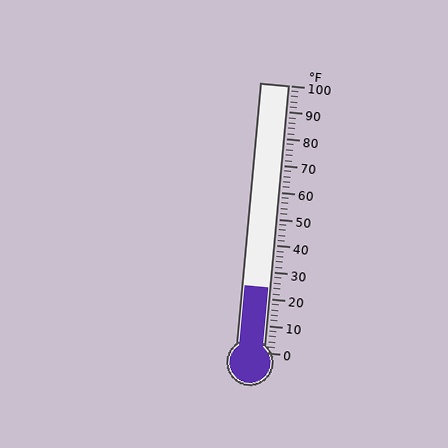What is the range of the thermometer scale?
The thermometer scale ranges from 0°F to 100°F.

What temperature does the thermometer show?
The thermometer shows approximately 24°F.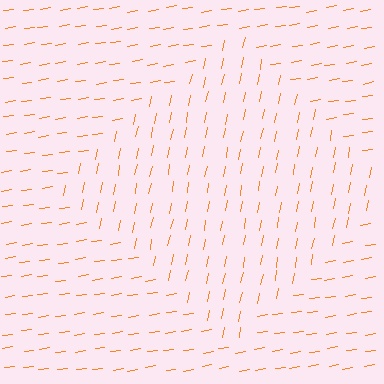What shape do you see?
I see a diamond.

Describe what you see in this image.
The image is filled with small orange line segments. A diamond region in the image has lines oriented differently from the surrounding lines, creating a visible texture boundary.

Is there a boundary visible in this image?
Yes, there is a texture boundary formed by a change in line orientation.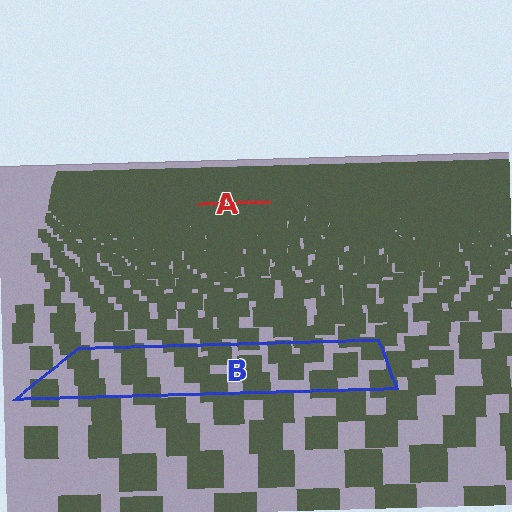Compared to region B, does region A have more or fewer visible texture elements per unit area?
Region A has more texture elements per unit area — they are packed more densely because it is farther away.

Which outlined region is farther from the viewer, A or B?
Region A is farther from the viewer — the texture elements inside it appear smaller and more densely packed.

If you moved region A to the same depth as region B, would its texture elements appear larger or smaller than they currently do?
They would appear larger. At a closer depth, the same texture elements are projected at a bigger on-screen size.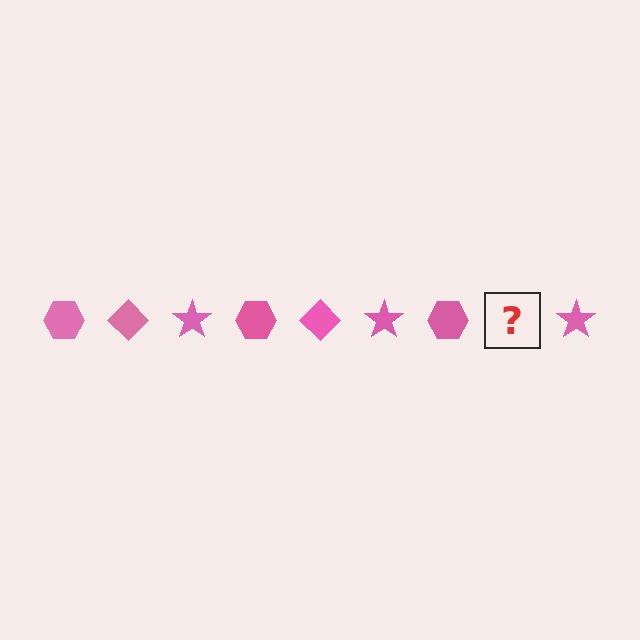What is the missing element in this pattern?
The missing element is a pink diamond.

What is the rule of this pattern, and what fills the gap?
The rule is that the pattern cycles through hexagon, diamond, star shapes in pink. The gap should be filled with a pink diamond.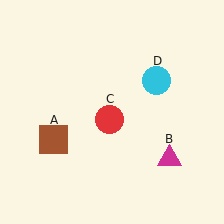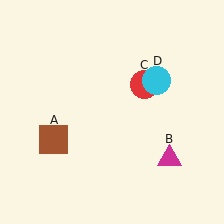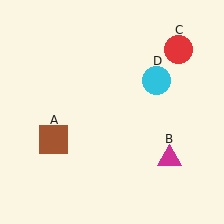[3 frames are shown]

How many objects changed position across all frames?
1 object changed position: red circle (object C).